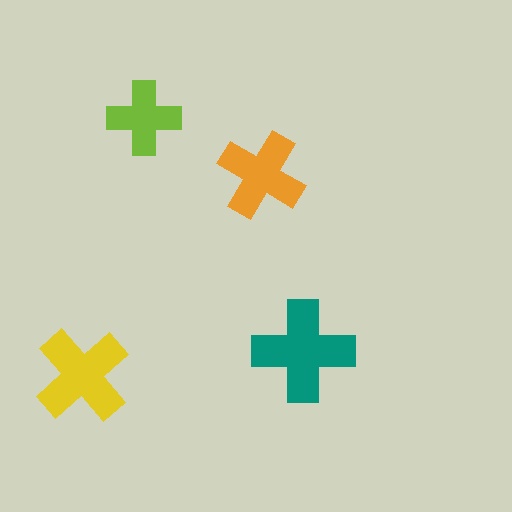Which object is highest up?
The lime cross is topmost.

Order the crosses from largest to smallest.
the teal one, the yellow one, the orange one, the lime one.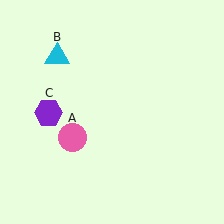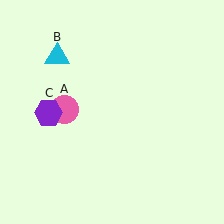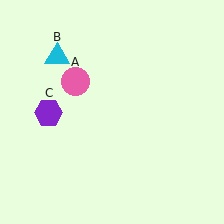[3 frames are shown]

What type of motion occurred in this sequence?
The pink circle (object A) rotated clockwise around the center of the scene.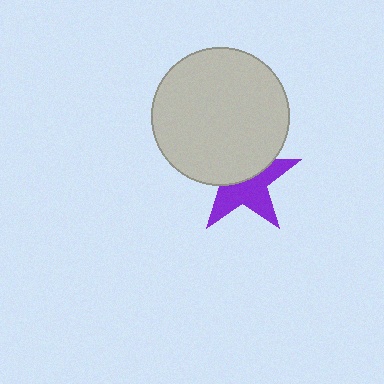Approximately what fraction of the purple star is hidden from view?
Roughly 47% of the purple star is hidden behind the light gray circle.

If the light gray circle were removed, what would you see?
You would see the complete purple star.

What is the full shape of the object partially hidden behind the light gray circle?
The partially hidden object is a purple star.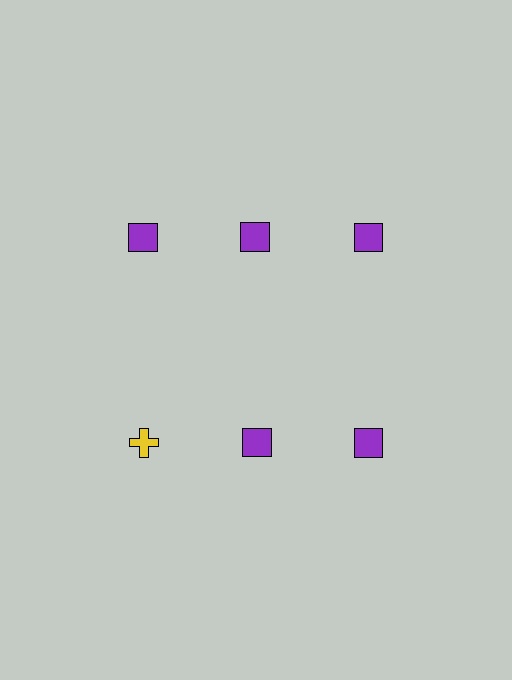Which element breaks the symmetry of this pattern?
The yellow cross in the second row, leftmost column breaks the symmetry. All other shapes are purple squares.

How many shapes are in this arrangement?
There are 6 shapes arranged in a grid pattern.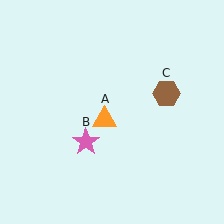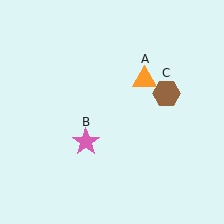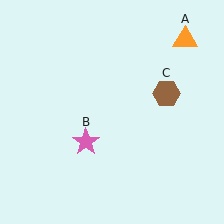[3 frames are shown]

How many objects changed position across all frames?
1 object changed position: orange triangle (object A).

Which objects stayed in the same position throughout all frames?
Pink star (object B) and brown hexagon (object C) remained stationary.